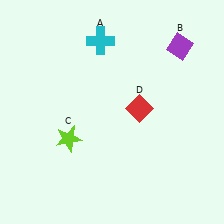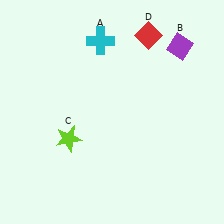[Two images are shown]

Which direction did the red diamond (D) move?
The red diamond (D) moved up.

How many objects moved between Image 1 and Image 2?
1 object moved between the two images.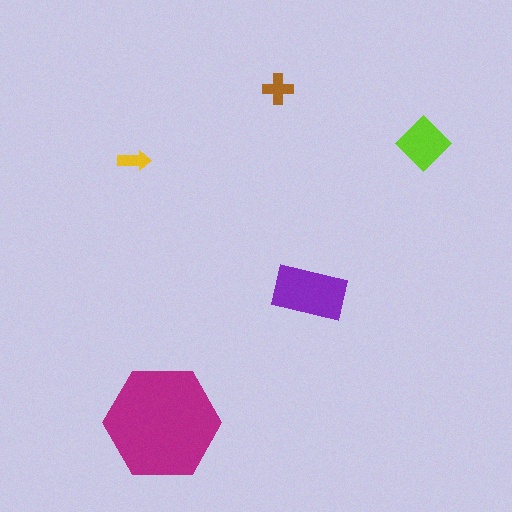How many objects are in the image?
There are 5 objects in the image.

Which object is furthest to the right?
The lime diamond is rightmost.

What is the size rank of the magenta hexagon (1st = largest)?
1st.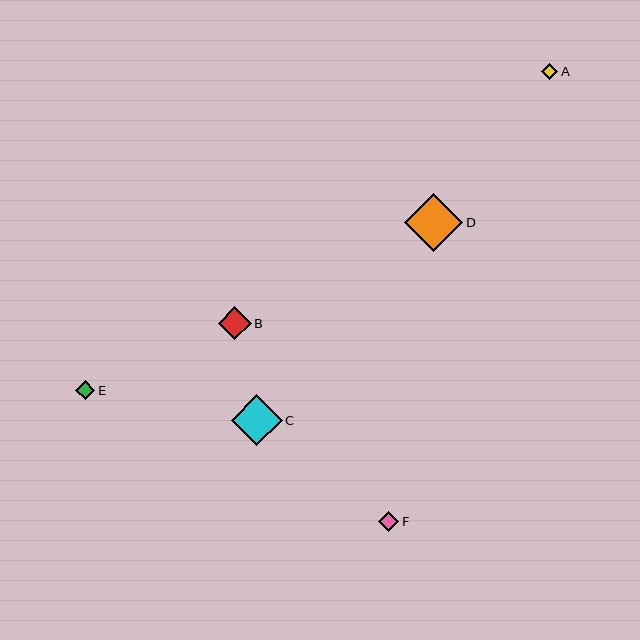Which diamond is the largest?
Diamond D is the largest with a size of approximately 58 pixels.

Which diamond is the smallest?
Diamond A is the smallest with a size of approximately 16 pixels.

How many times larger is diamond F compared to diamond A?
Diamond F is approximately 1.3 times the size of diamond A.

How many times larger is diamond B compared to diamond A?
Diamond B is approximately 2.1 times the size of diamond A.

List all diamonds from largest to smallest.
From largest to smallest: D, C, B, F, E, A.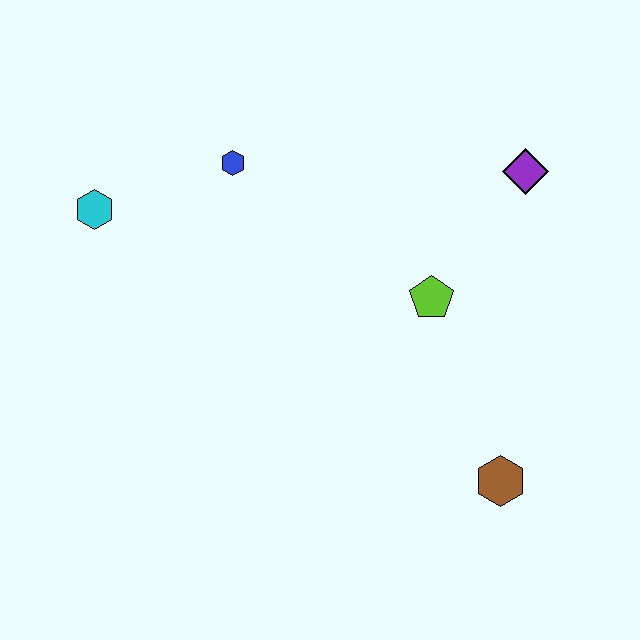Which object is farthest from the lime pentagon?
The cyan hexagon is farthest from the lime pentagon.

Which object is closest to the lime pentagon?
The purple diamond is closest to the lime pentagon.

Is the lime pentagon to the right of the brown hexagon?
No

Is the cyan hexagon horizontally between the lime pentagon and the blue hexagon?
No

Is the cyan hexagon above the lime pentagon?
Yes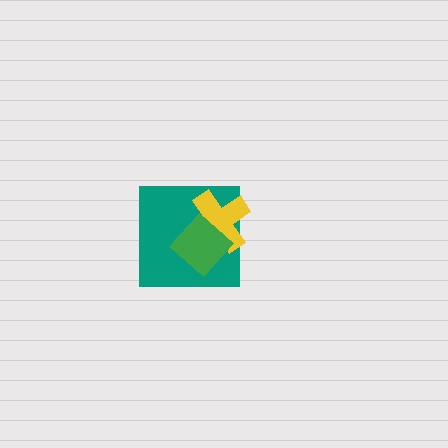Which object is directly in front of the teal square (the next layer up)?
The yellow cross is directly in front of the teal square.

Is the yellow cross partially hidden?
Yes, it is partially covered by another shape.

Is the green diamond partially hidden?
No, no other shape covers it.